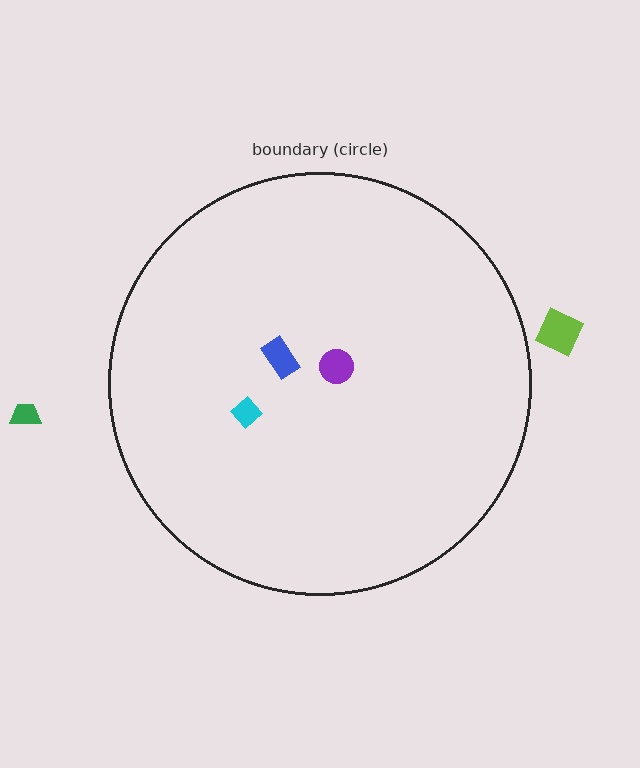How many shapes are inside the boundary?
3 inside, 2 outside.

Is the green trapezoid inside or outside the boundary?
Outside.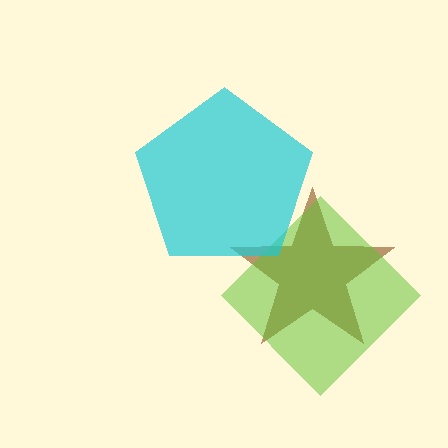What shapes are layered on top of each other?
The layered shapes are: a brown star, a lime diamond, a cyan pentagon.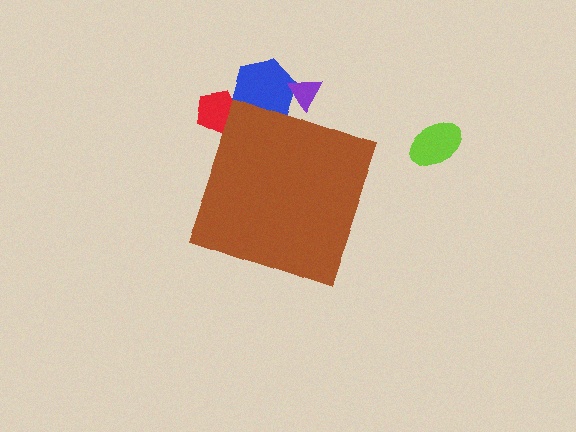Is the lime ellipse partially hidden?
No, the lime ellipse is fully visible.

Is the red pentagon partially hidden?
Yes, the red pentagon is partially hidden behind the brown diamond.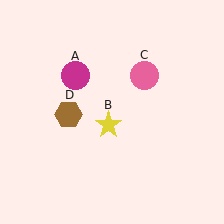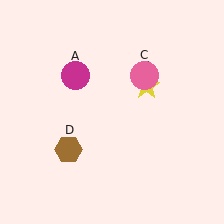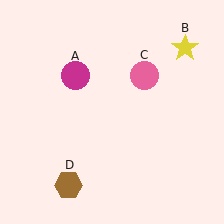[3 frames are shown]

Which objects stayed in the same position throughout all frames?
Magenta circle (object A) and pink circle (object C) remained stationary.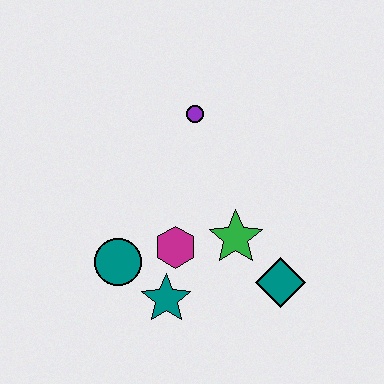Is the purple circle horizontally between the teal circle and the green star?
Yes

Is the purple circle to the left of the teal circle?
No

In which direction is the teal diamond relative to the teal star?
The teal diamond is to the right of the teal star.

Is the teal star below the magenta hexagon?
Yes